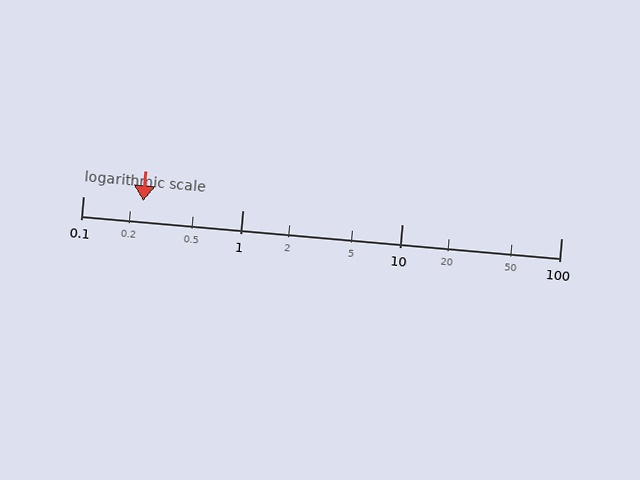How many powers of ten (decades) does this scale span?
The scale spans 3 decades, from 0.1 to 100.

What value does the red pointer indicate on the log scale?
The pointer indicates approximately 0.24.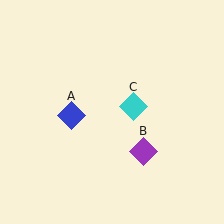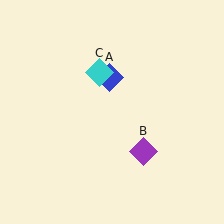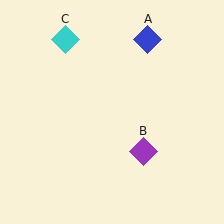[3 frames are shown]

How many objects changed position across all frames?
2 objects changed position: blue diamond (object A), cyan diamond (object C).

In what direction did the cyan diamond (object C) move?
The cyan diamond (object C) moved up and to the left.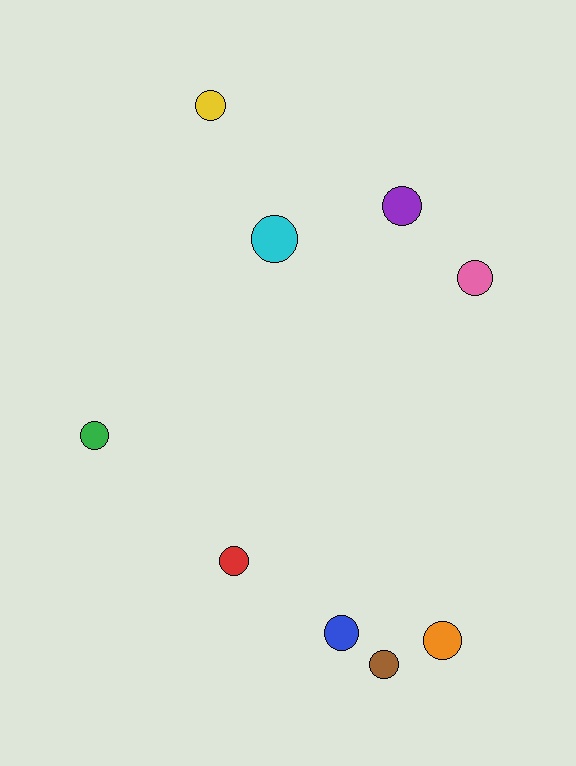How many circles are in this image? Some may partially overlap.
There are 9 circles.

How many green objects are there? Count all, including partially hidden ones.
There is 1 green object.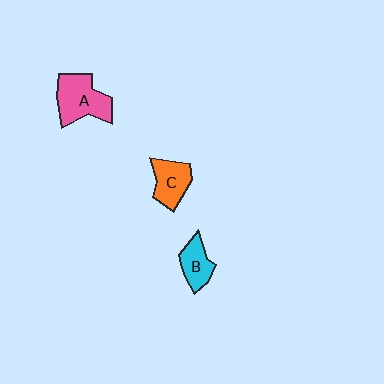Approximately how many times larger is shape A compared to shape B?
Approximately 1.6 times.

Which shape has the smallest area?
Shape B (cyan).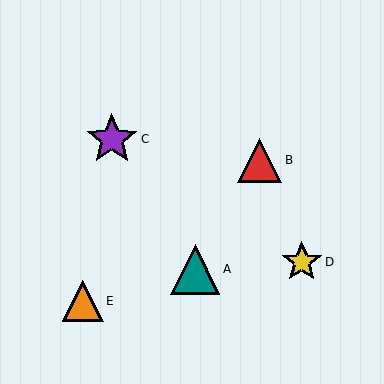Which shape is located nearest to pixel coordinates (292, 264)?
The yellow star (labeled D) at (302, 262) is nearest to that location.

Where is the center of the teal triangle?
The center of the teal triangle is at (195, 269).